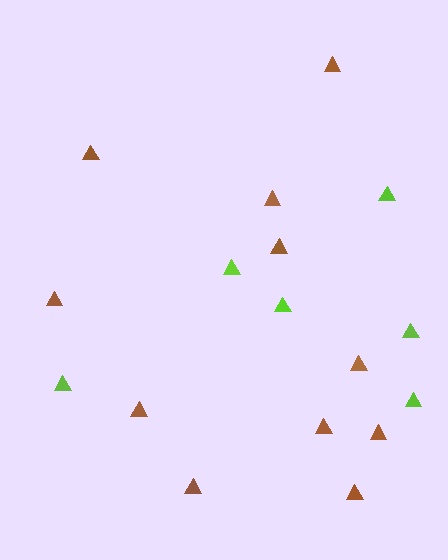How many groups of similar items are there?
There are 2 groups: one group of brown triangles (11) and one group of lime triangles (6).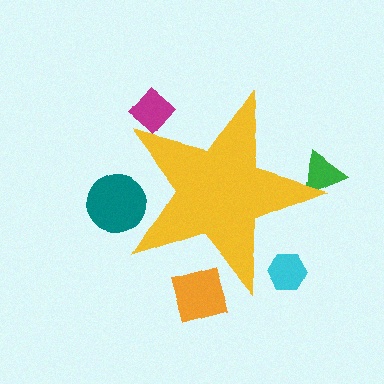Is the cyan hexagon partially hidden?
Yes, the cyan hexagon is partially hidden behind the yellow star.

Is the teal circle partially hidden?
Yes, the teal circle is partially hidden behind the yellow star.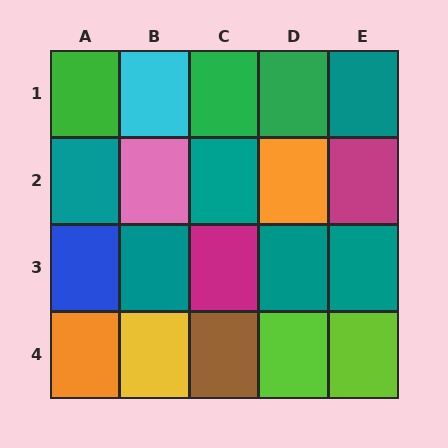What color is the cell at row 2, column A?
Teal.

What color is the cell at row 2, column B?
Pink.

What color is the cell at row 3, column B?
Teal.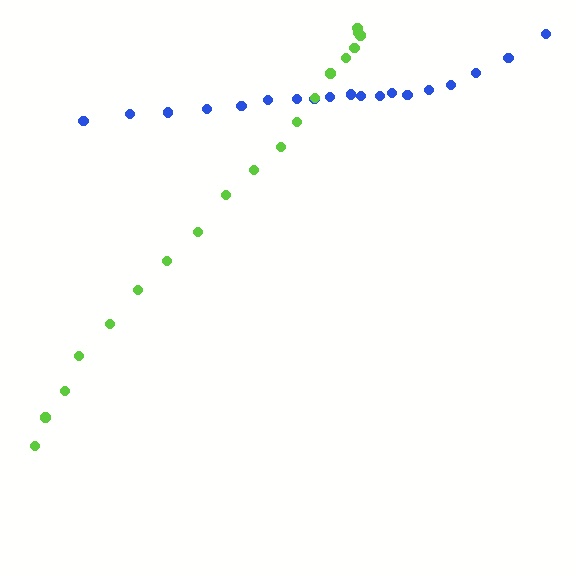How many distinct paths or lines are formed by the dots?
There are 2 distinct paths.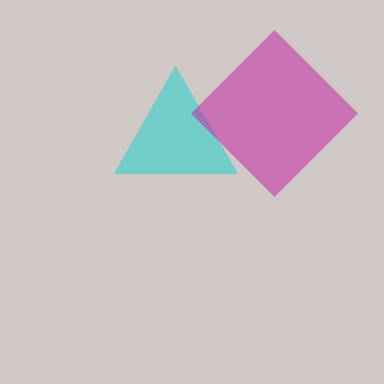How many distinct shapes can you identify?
There are 2 distinct shapes: a cyan triangle, a magenta diamond.